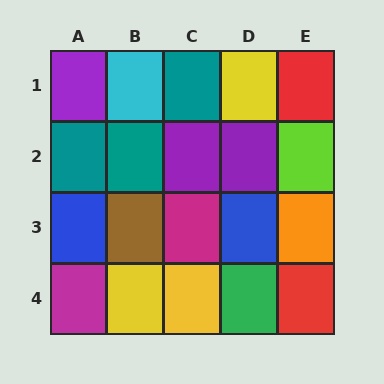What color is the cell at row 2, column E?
Lime.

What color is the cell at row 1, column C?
Teal.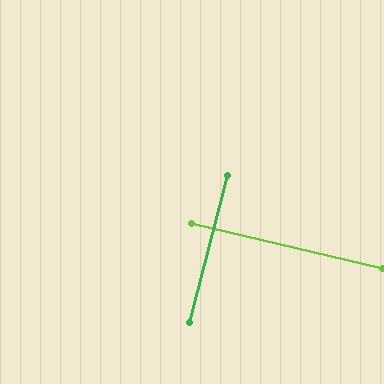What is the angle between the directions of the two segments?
Approximately 89 degrees.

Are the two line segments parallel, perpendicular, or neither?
Perpendicular — they meet at approximately 89°.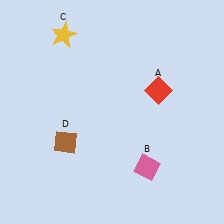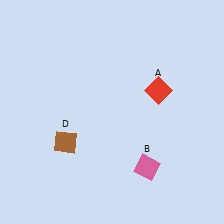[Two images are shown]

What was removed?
The yellow star (C) was removed in Image 2.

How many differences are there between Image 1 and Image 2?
There is 1 difference between the two images.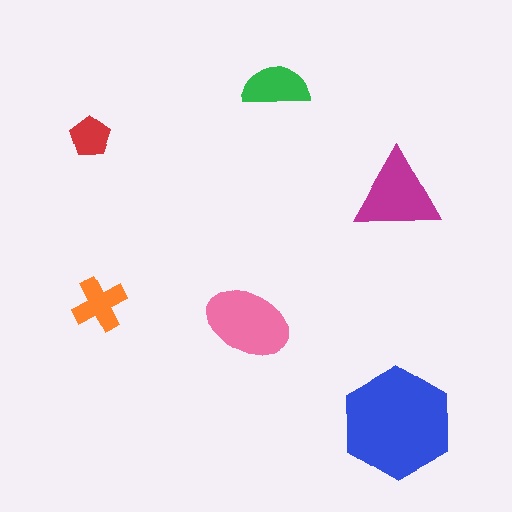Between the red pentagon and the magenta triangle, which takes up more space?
The magenta triangle.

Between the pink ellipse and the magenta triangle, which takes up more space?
The pink ellipse.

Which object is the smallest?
The red pentagon.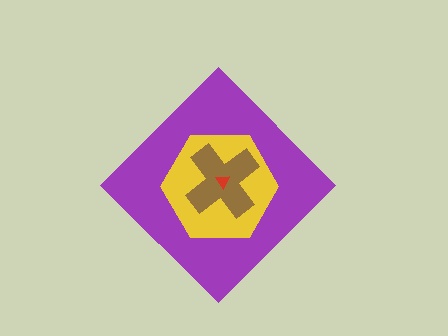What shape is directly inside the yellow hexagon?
The brown cross.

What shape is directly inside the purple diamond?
The yellow hexagon.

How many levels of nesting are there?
4.